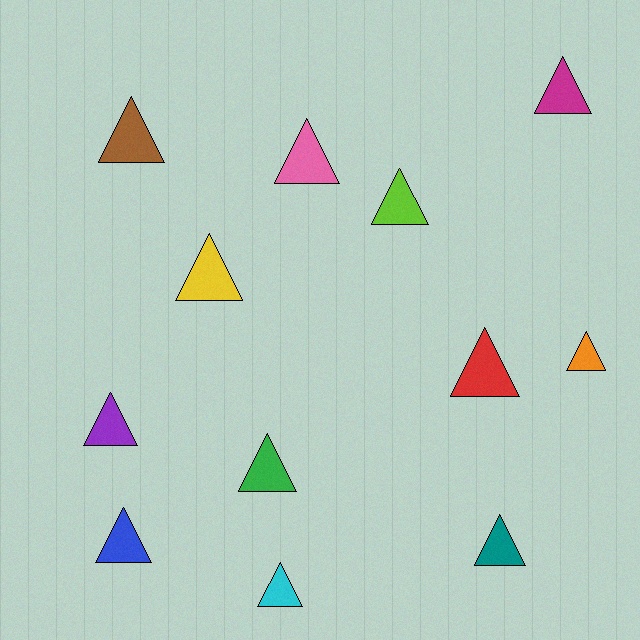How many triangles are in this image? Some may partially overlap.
There are 12 triangles.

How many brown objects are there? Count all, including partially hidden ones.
There is 1 brown object.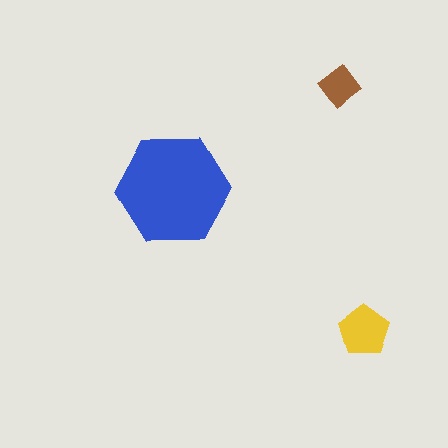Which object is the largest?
The blue hexagon.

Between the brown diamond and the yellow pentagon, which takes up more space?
The yellow pentagon.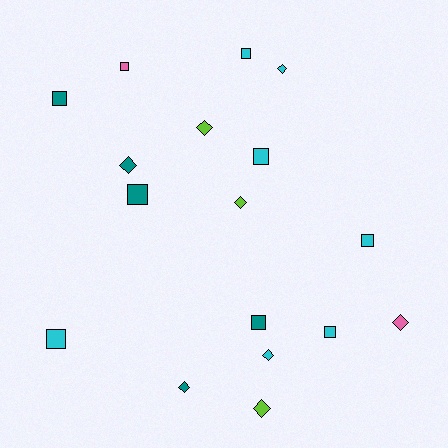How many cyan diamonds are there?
There are 2 cyan diamonds.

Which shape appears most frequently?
Square, with 9 objects.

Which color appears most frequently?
Cyan, with 7 objects.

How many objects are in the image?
There are 17 objects.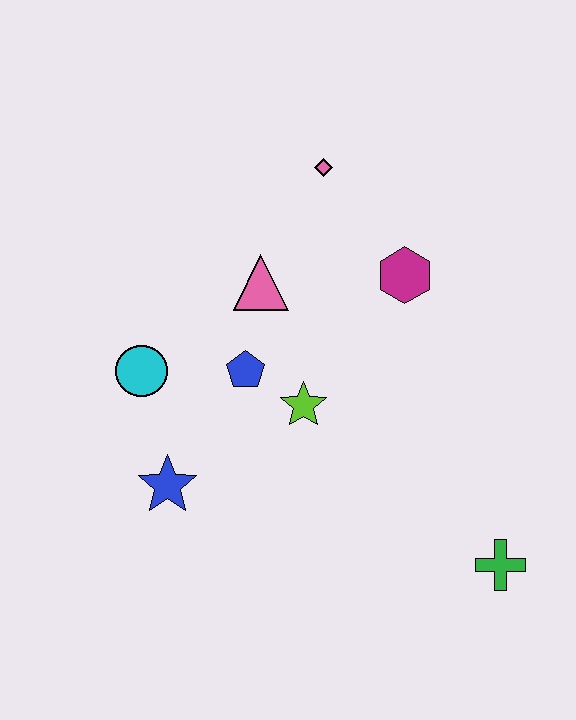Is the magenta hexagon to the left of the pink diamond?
No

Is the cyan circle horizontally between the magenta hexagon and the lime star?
No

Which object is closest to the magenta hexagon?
The pink diamond is closest to the magenta hexagon.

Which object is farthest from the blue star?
The pink diamond is farthest from the blue star.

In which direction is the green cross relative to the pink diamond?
The green cross is below the pink diamond.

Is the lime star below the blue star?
No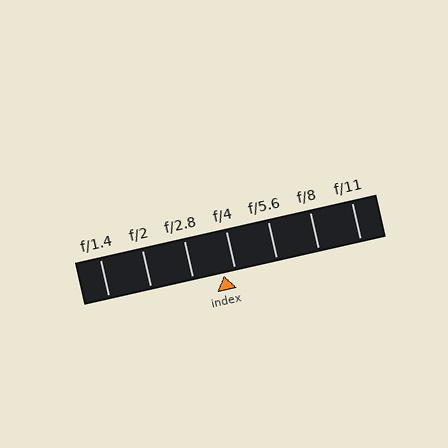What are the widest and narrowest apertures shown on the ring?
The widest aperture shown is f/1.4 and the narrowest is f/11.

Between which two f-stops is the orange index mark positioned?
The index mark is between f/2.8 and f/4.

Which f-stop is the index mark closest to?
The index mark is closest to f/4.